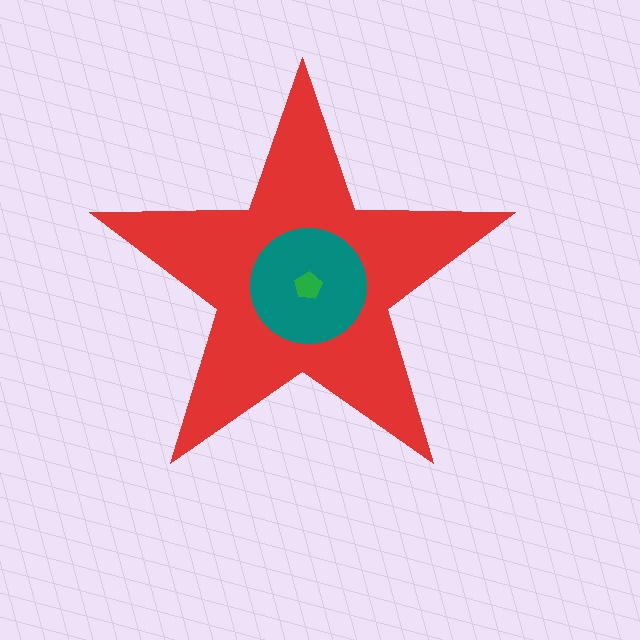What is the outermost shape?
The red star.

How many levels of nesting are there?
3.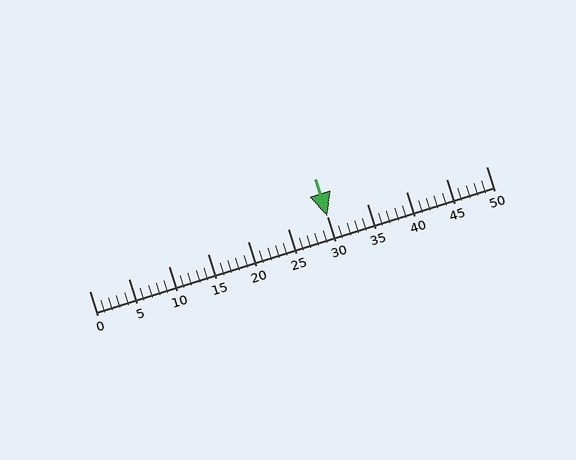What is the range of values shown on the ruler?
The ruler shows values from 0 to 50.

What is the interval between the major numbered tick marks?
The major tick marks are spaced 5 units apart.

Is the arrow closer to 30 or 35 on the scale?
The arrow is closer to 30.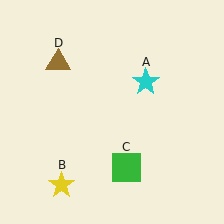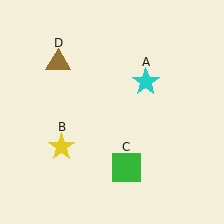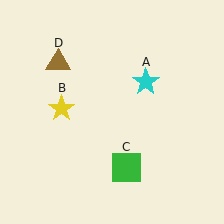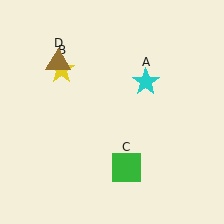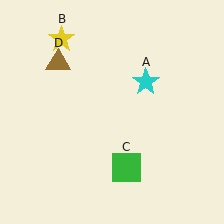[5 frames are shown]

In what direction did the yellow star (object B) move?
The yellow star (object B) moved up.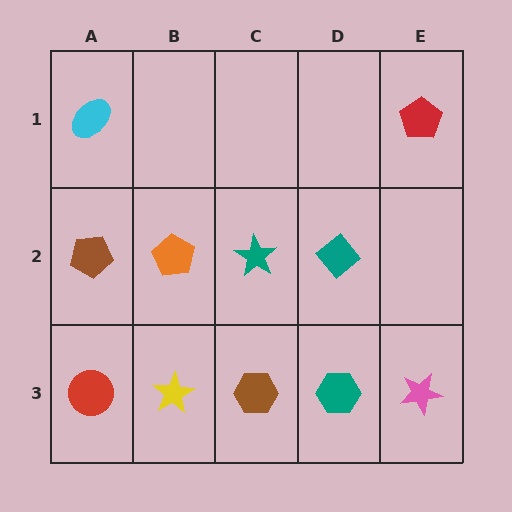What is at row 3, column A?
A red circle.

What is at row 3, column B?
A yellow star.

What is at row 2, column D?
A teal diamond.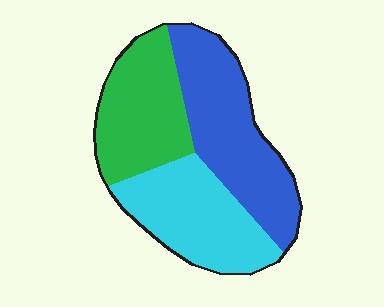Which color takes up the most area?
Blue, at roughly 40%.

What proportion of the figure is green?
Green takes up between a quarter and a half of the figure.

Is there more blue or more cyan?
Blue.